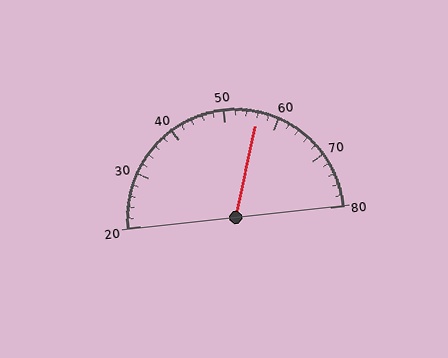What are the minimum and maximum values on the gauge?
The gauge ranges from 20 to 80.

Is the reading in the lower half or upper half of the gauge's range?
The reading is in the upper half of the range (20 to 80).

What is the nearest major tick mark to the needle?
The nearest major tick mark is 60.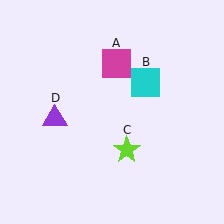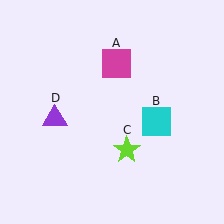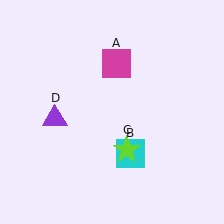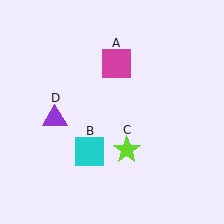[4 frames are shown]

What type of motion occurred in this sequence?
The cyan square (object B) rotated clockwise around the center of the scene.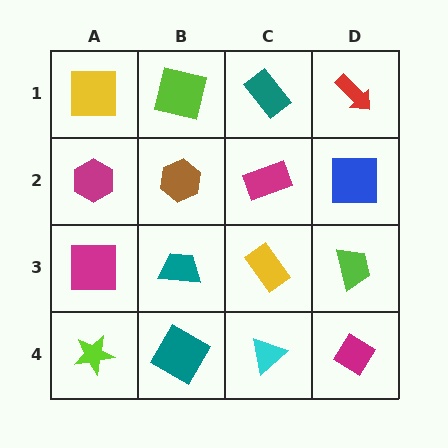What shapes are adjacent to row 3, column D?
A blue square (row 2, column D), a magenta diamond (row 4, column D), a yellow rectangle (row 3, column C).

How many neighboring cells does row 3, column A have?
3.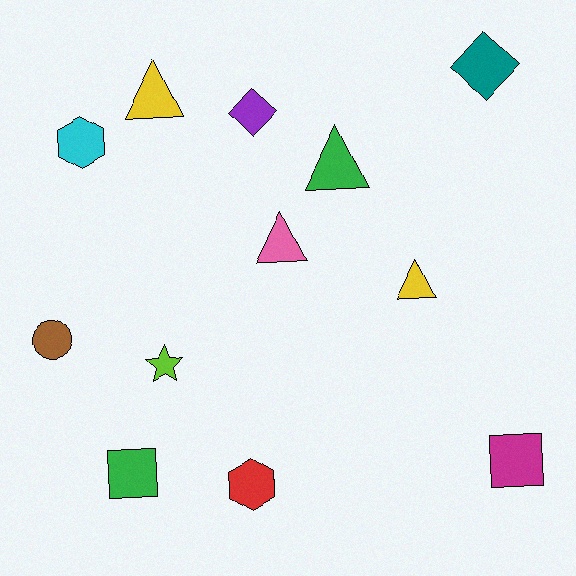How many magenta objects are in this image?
There is 1 magenta object.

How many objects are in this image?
There are 12 objects.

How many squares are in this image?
There are 2 squares.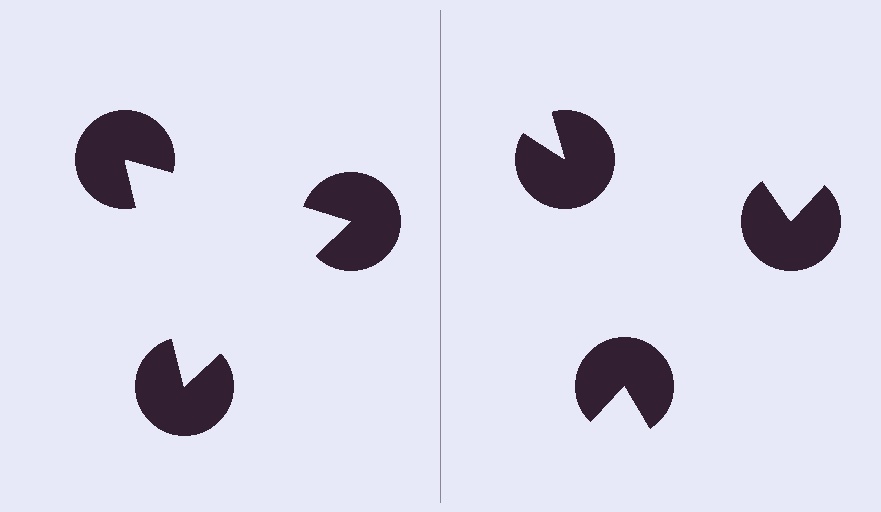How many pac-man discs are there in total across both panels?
6 — 3 on each side.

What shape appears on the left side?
An illusory triangle.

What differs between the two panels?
The pac-man discs are positioned identically on both sides; only the wedge orientations differ. On the left they align to a triangle; on the right they are misaligned.